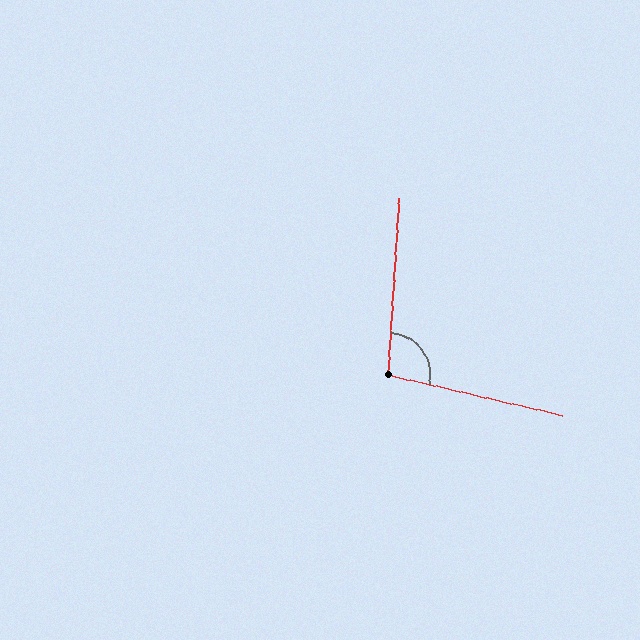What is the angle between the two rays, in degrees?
Approximately 99 degrees.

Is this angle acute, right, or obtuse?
It is obtuse.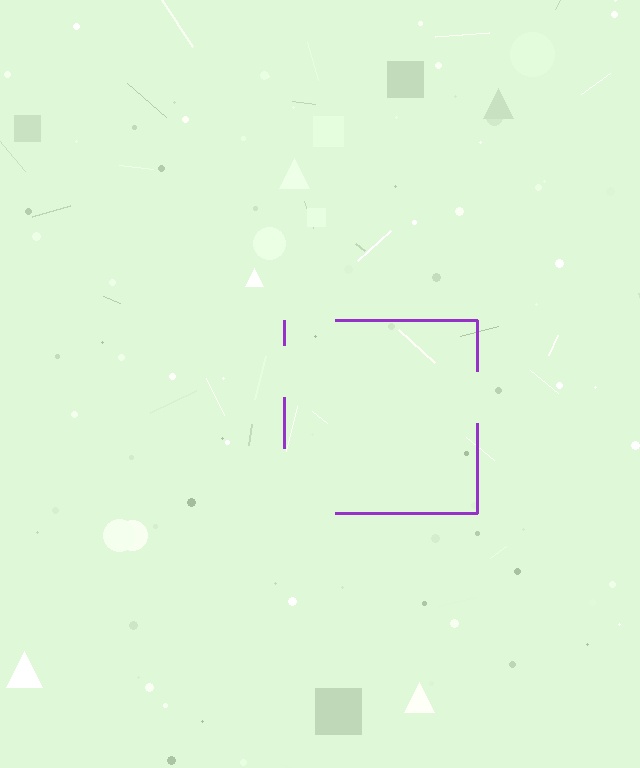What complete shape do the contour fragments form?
The contour fragments form a square.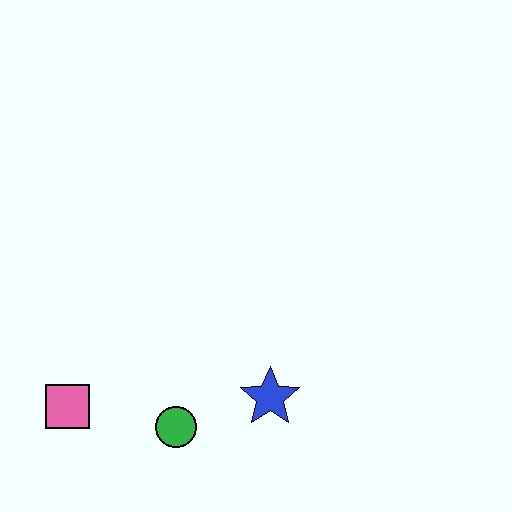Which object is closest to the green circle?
The blue star is closest to the green circle.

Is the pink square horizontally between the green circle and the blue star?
No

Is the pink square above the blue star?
No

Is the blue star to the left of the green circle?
No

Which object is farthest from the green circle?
The pink square is farthest from the green circle.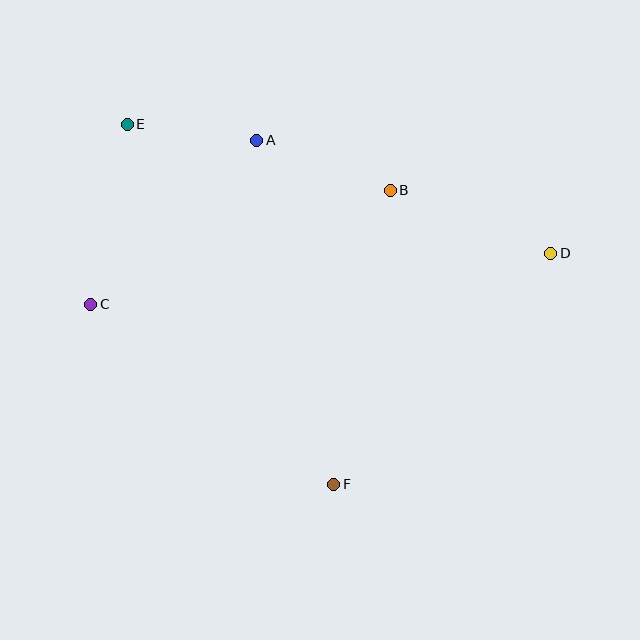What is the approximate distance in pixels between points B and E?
The distance between B and E is approximately 271 pixels.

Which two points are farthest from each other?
Points C and D are farthest from each other.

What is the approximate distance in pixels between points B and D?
The distance between B and D is approximately 172 pixels.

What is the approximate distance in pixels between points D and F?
The distance between D and F is approximately 317 pixels.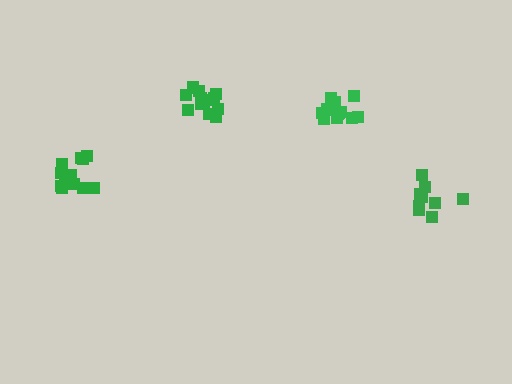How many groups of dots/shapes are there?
There are 4 groups.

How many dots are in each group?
Group 1: 14 dots, Group 2: 14 dots, Group 3: 14 dots, Group 4: 9 dots (51 total).